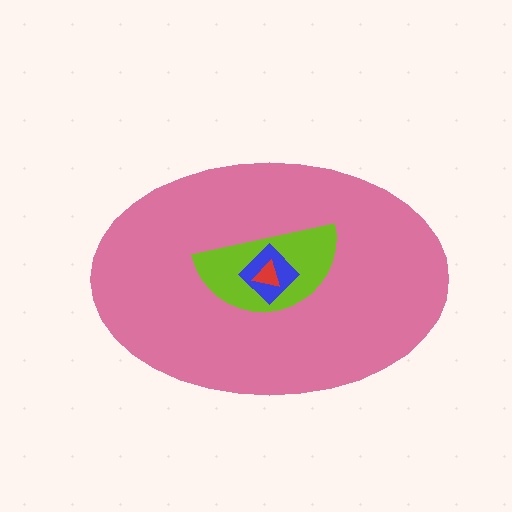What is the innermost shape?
The red triangle.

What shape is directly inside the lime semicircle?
The blue diamond.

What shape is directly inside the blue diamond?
The red triangle.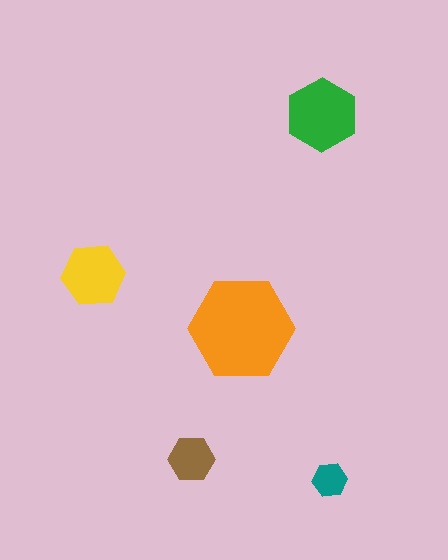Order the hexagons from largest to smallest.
the orange one, the green one, the yellow one, the brown one, the teal one.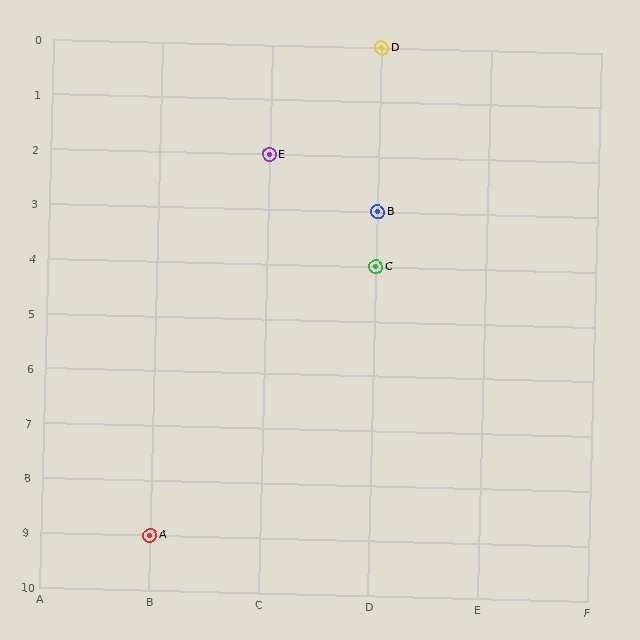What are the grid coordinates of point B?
Point B is at grid coordinates (D, 3).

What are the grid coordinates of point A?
Point A is at grid coordinates (B, 9).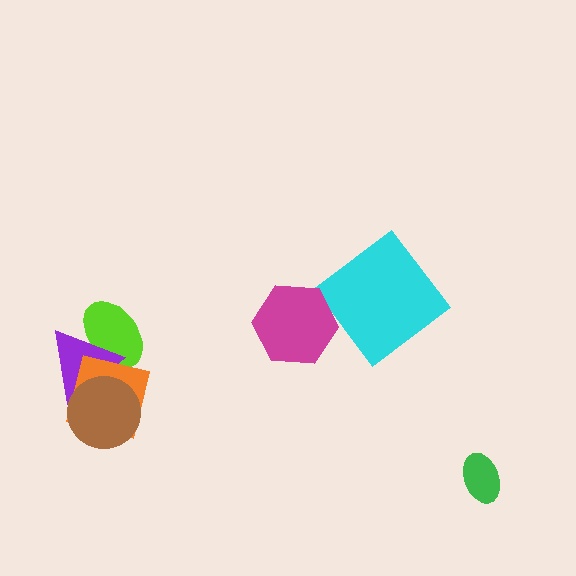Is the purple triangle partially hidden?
Yes, it is partially covered by another shape.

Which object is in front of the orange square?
The brown circle is in front of the orange square.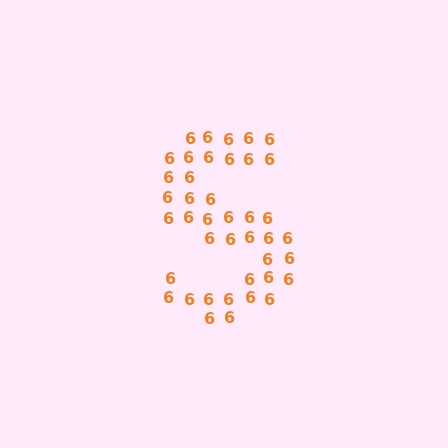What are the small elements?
The small elements are digit 6's.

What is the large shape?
The large shape is the letter S.